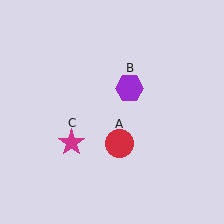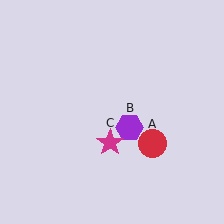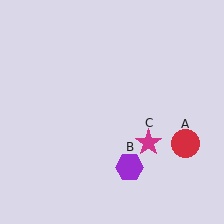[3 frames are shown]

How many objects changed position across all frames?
3 objects changed position: red circle (object A), purple hexagon (object B), magenta star (object C).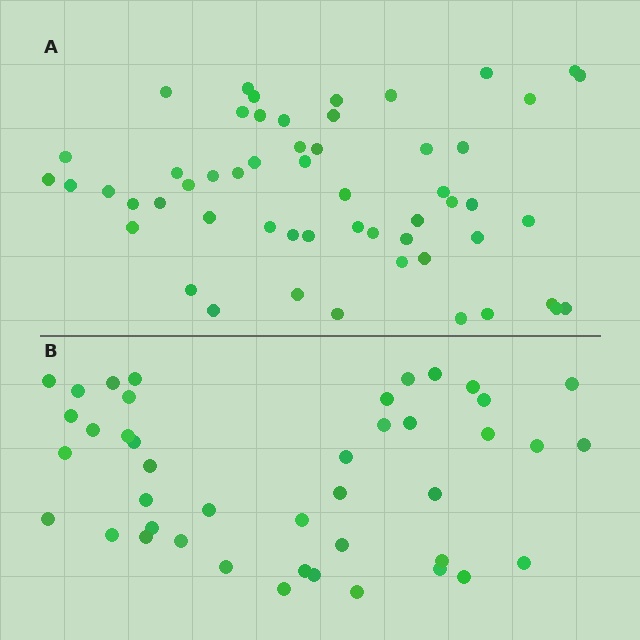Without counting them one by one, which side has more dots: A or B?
Region A (the top region) has more dots.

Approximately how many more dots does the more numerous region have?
Region A has roughly 12 or so more dots than region B.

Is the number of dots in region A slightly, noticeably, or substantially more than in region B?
Region A has noticeably more, but not dramatically so. The ratio is roughly 1.3 to 1.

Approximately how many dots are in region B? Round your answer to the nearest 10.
About 40 dots. (The exact count is 43, which rounds to 40.)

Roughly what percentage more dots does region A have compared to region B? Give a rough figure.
About 30% more.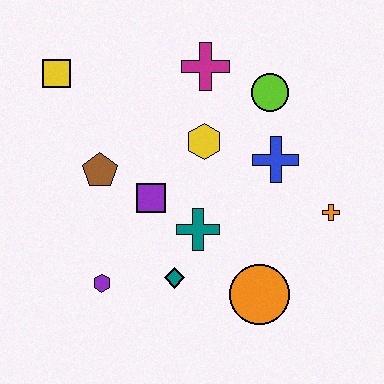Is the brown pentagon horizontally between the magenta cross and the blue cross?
No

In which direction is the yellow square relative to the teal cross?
The yellow square is above the teal cross.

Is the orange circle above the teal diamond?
No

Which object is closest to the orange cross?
The blue cross is closest to the orange cross.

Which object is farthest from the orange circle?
The yellow square is farthest from the orange circle.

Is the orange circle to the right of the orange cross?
No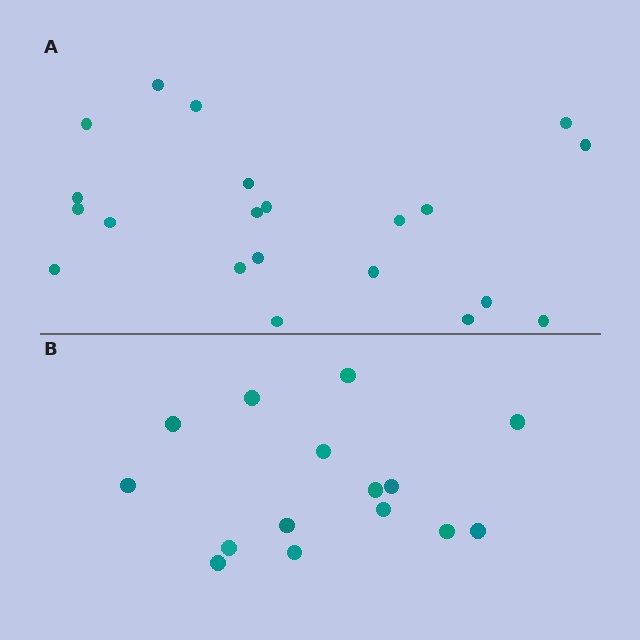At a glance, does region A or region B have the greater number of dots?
Region A (the top region) has more dots.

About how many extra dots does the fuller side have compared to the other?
Region A has about 6 more dots than region B.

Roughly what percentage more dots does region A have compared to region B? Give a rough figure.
About 40% more.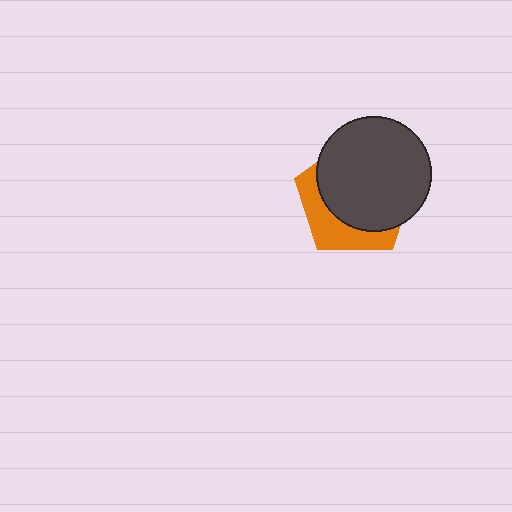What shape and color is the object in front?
The object in front is a dark gray circle.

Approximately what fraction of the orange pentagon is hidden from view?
Roughly 68% of the orange pentagon is hidden behind the dark gray circle.